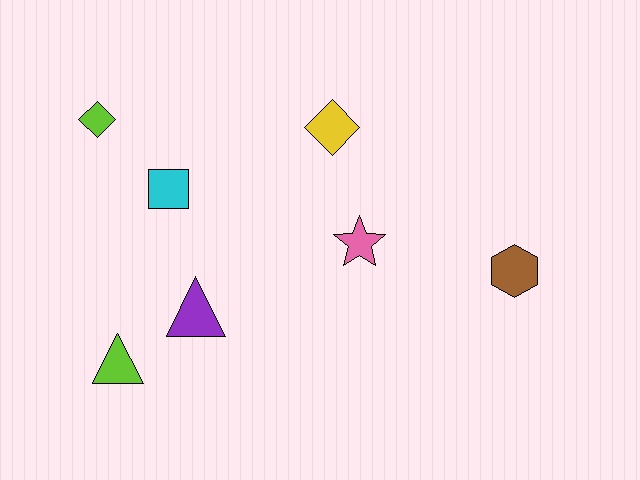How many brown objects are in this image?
There is 1 brown object.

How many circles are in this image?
There are no circles.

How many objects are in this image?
There are 7 objects.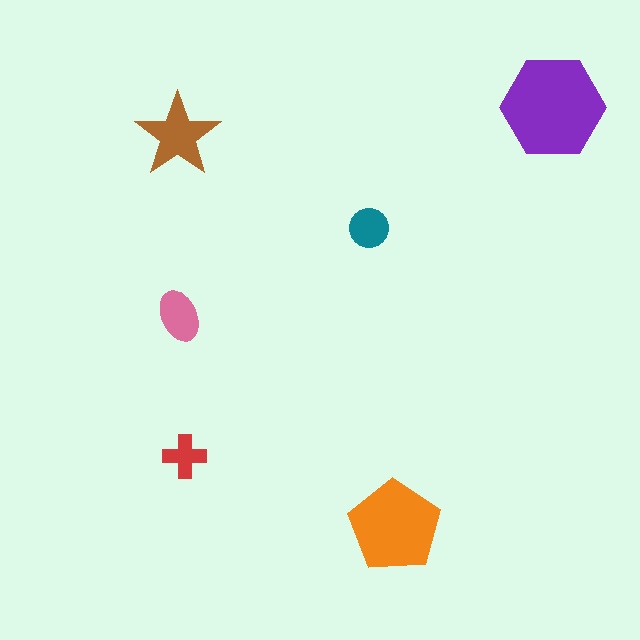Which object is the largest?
The purple hexagon.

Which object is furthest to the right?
The purple hexagon is rightmost.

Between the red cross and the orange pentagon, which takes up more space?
The orange pentagon.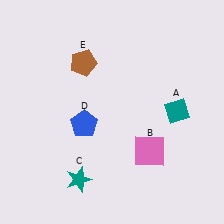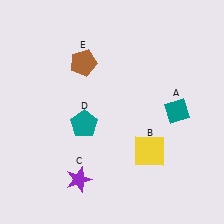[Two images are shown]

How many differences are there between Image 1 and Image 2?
There are 3 differences between the two images.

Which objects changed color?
B changed from pink to yellow. C changed from teal to purple. D changed from blue to teal.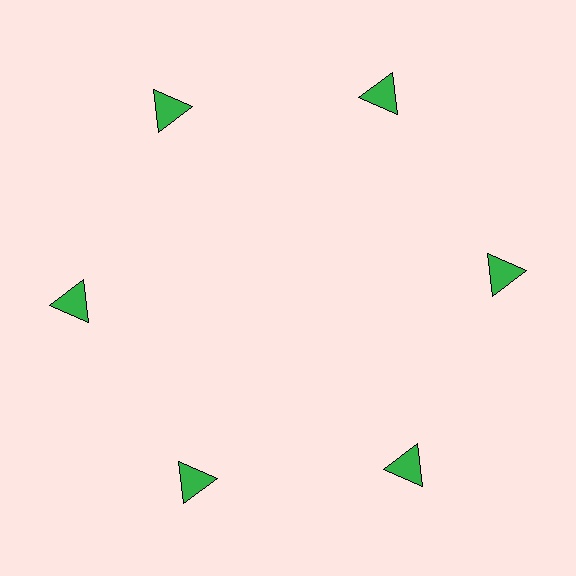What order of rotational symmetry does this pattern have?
This pattern has 6-fold rotational symmetry.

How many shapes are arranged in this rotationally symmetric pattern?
There are 6 shapes, arranged in 6 groups of 1.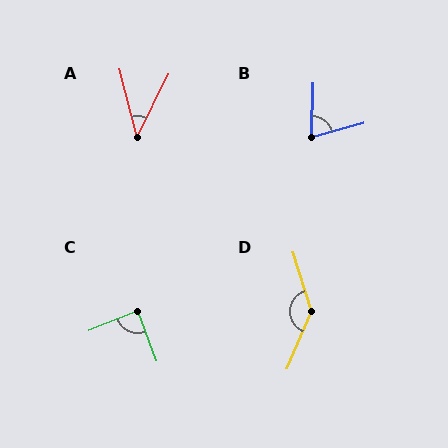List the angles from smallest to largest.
A (40°), B (73°), C (89°), D (139°).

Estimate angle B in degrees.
Approximately 73 degrees.